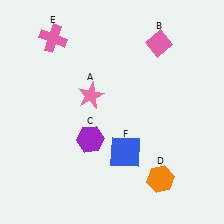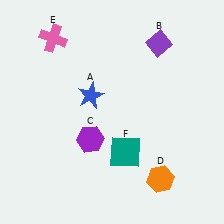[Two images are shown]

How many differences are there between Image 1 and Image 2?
There are 3 differences between the two images.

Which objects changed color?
A changed from pink to blue. B changed from pink to purple. F changed from blue to teal.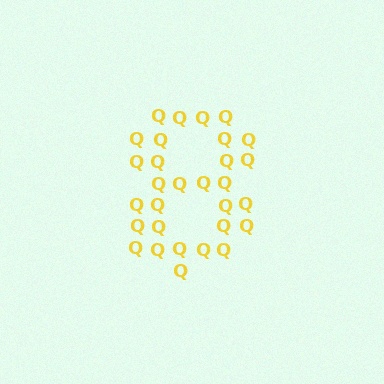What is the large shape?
The large shape is the digit 8.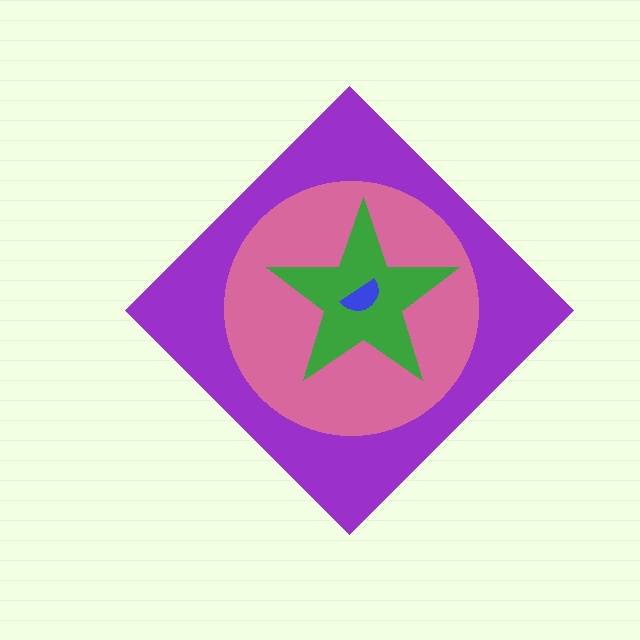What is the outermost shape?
The purple diamond.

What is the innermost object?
The blue semicircle.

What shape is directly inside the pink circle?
The green star.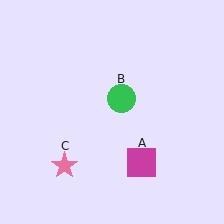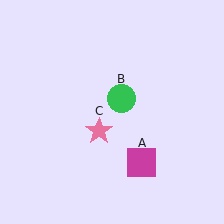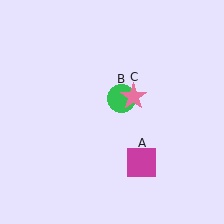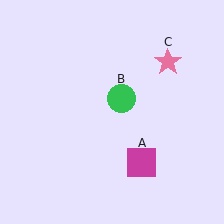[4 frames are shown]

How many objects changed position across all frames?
1 object changed position: pink star (object C).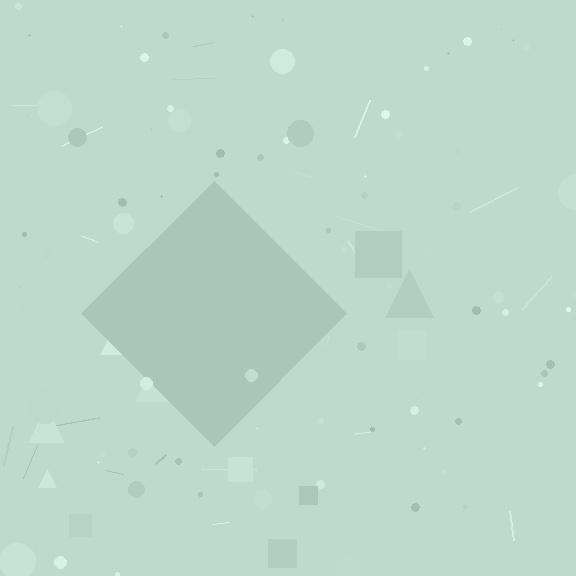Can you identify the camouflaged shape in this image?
The camouflaged shape is a diamond.